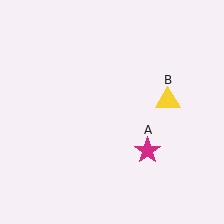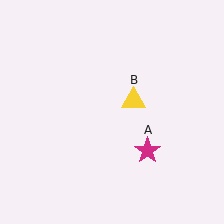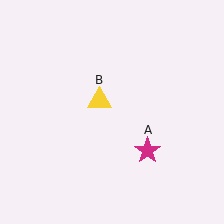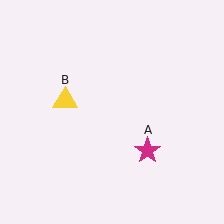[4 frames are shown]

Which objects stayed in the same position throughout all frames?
Magenta star (object A) remained stationary.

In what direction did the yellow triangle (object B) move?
The yellow triangle (object B) moved left.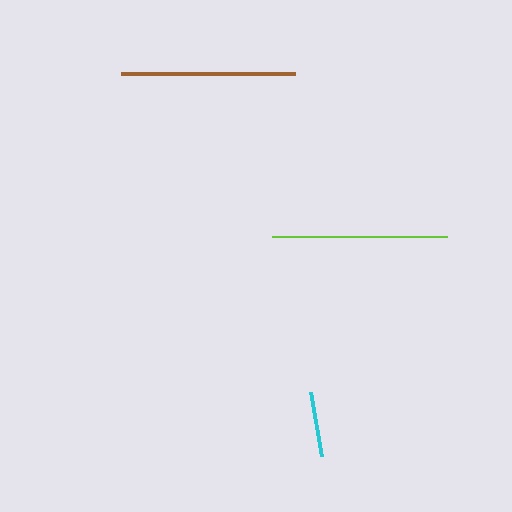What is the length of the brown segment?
The brown segment is approximately 174 pixels long.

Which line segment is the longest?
The lime line is the longest at approximately 175 pixels.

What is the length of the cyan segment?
The cyan segment is approximately 65 pixels long.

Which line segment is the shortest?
The cyan line is the shortest at approximately 65 pixels.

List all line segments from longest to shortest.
From longest to shortest: lime, brown, cyan.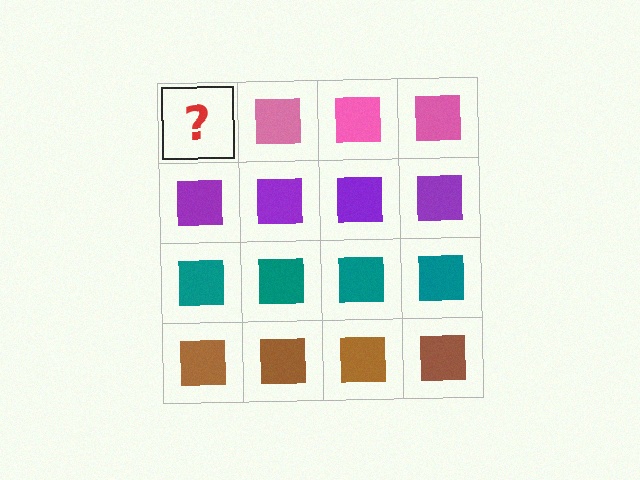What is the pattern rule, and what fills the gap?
The rule is that each row has a consistent color. The gap should be filled with a pink square.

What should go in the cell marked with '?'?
The missing cell should contain a pink square.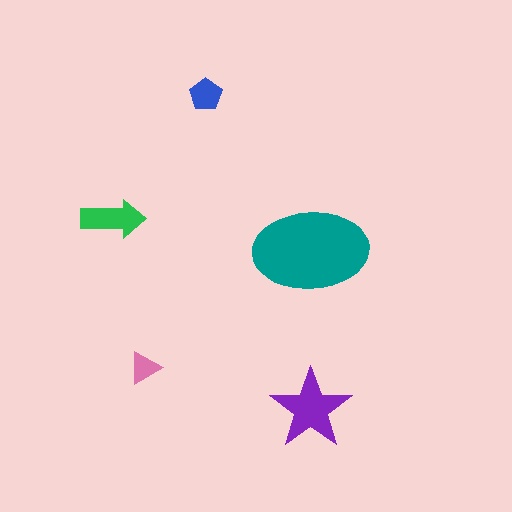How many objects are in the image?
There are 5 objects in the image.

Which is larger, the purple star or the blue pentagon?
The purple star.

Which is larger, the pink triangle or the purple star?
The purple star.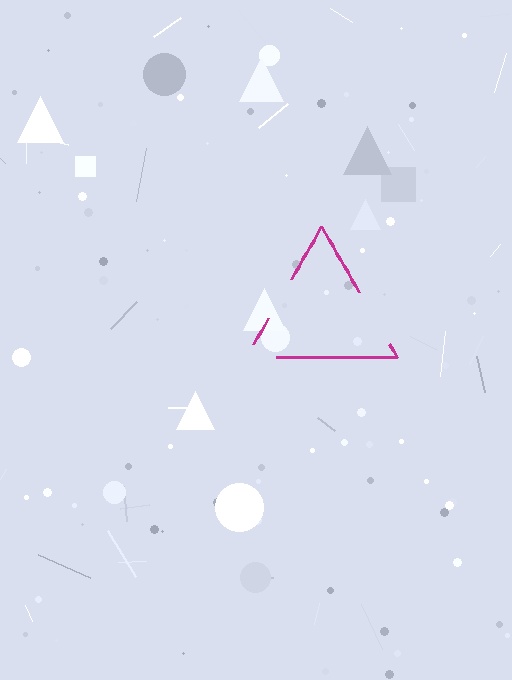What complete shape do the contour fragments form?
The contour fragments form a triangle.